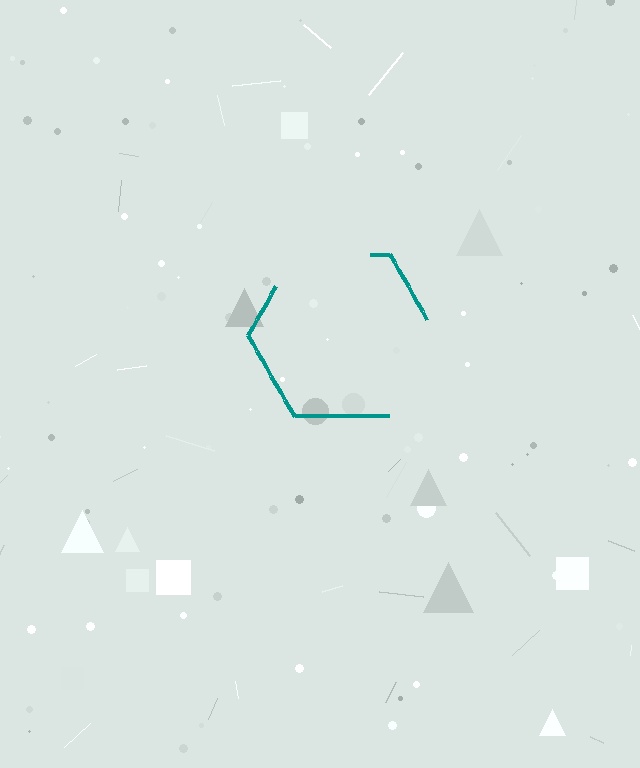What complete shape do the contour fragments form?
The contour fragments form a hexagon.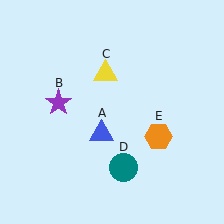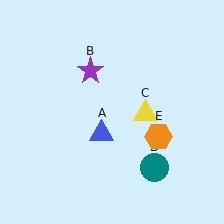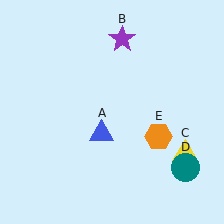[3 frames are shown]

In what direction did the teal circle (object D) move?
The teal circle (object D) moved right.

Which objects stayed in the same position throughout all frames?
Blue triangle (object A) and orange hexagon (object E) remained stationary.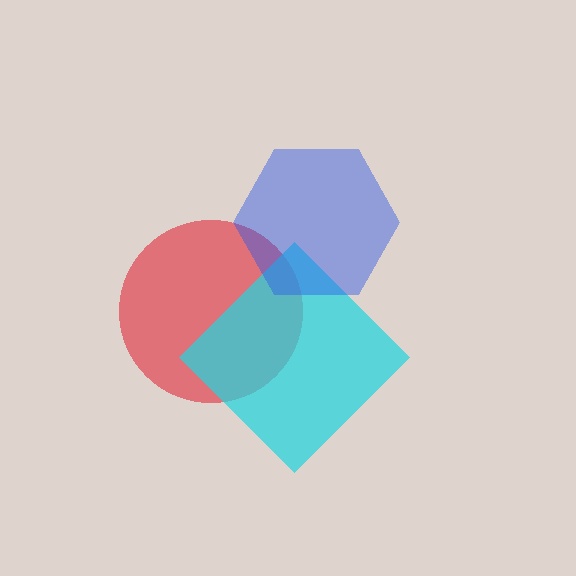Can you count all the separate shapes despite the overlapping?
Yes, there are 3 separate shapes.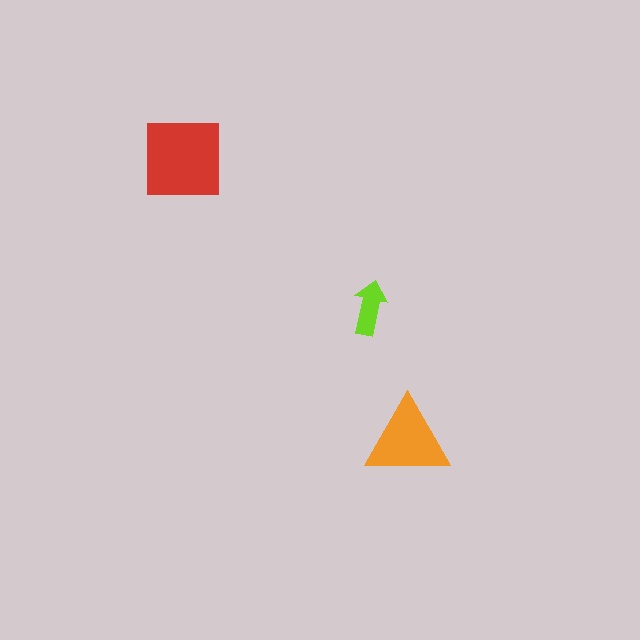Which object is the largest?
The red square.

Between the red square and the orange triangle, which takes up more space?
The red square.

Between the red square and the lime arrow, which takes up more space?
The red square.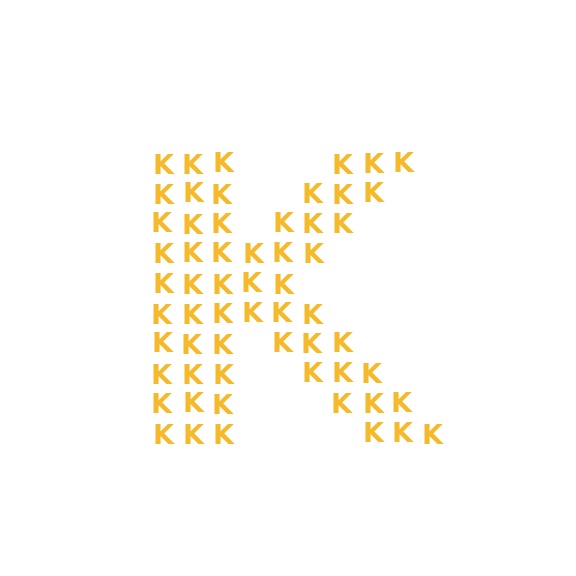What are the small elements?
The small elements are letter K's.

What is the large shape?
The large shape is the letter K.